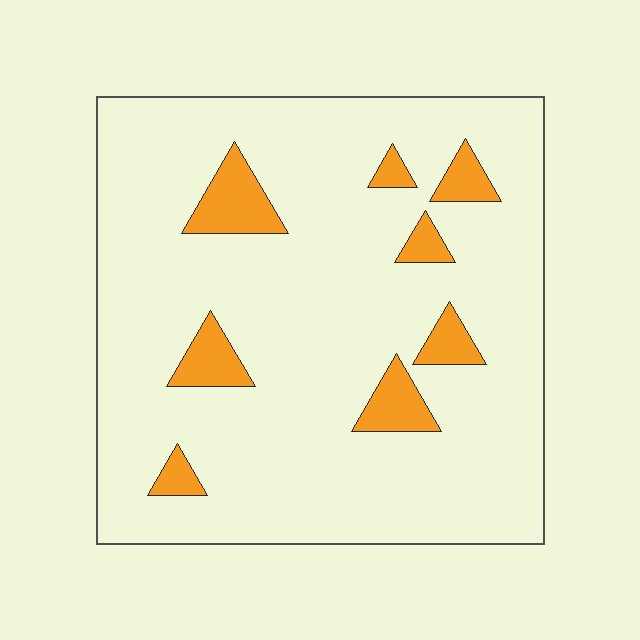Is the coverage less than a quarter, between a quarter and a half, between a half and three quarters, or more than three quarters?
Less than a quarter.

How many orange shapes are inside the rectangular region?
8.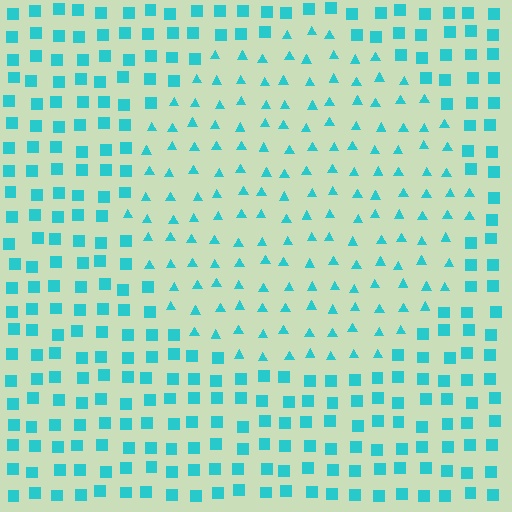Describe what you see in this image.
The image is filled with small cyan elements arranged in a uniform grid. A circle-shaped region contains triangles, while the surrounding area contains squares. The boundary is defined purely by the change in element shape.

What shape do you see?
I see a circle.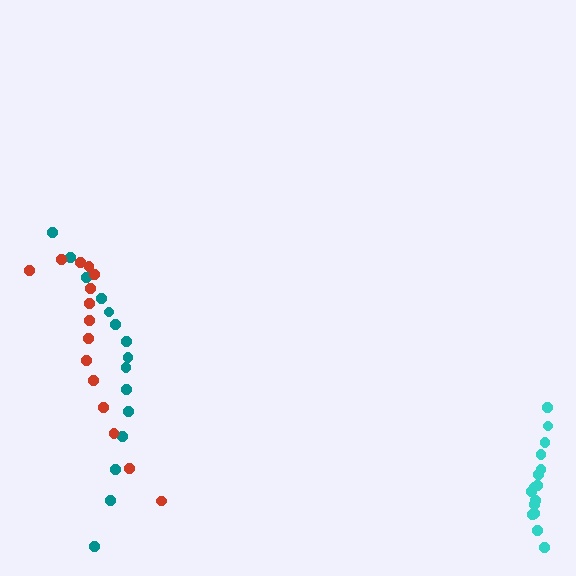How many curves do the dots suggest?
There are 3 distinct paths.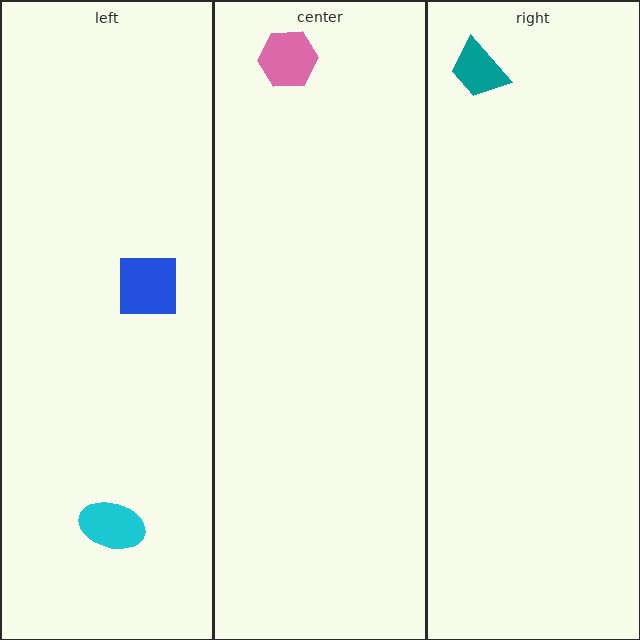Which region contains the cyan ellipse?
The left region.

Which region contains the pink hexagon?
The center region.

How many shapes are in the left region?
2.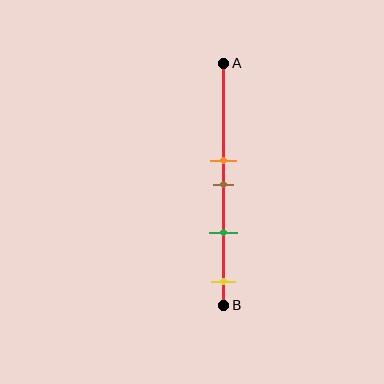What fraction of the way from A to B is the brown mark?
The brown mark is approximately 50% (0.5) of the way from A to B.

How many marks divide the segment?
There are 4 marks dividing the segment.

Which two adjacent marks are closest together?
The orange and brown marks are the closest adjacent pair.